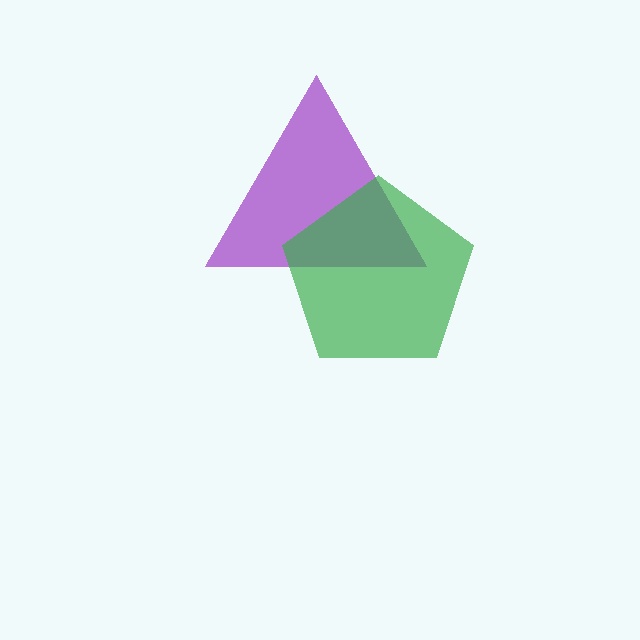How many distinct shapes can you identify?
There are 2 distinct shapes: a purple triangle, a green pentagon.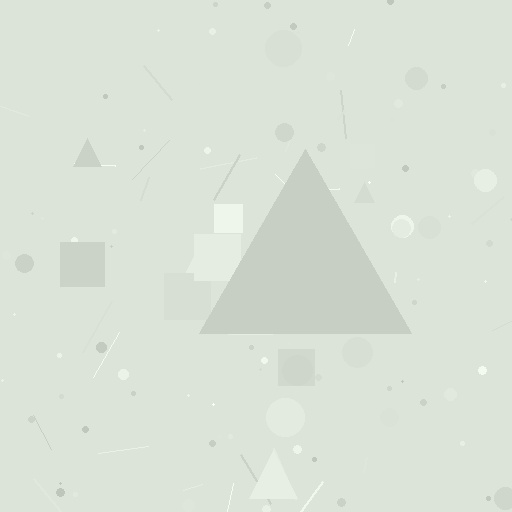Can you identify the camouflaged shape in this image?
The camouflaged shape is a triangle.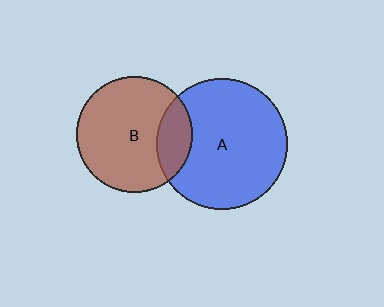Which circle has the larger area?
Circle A (blue).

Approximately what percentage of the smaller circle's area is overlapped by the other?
Approximately 20%.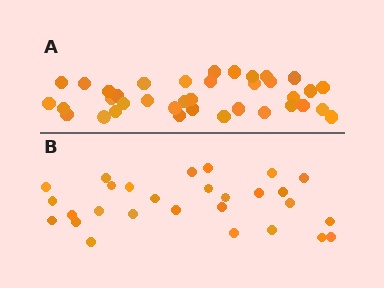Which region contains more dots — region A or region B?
Region A (the top region) has more dots.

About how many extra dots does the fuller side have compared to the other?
Region A has roughly 8 or so more dots than region B.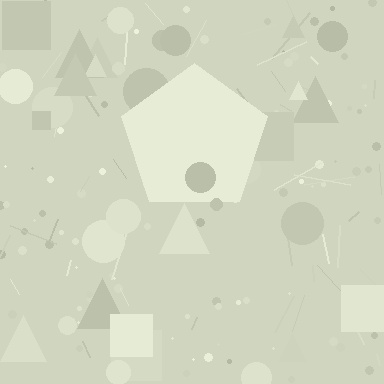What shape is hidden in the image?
A pentagon is hidden in the image.